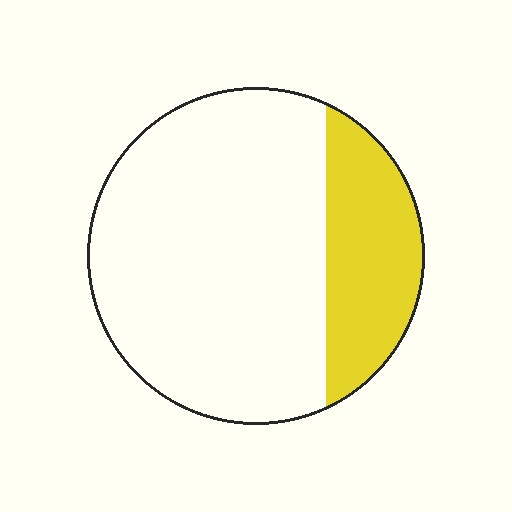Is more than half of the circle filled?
No.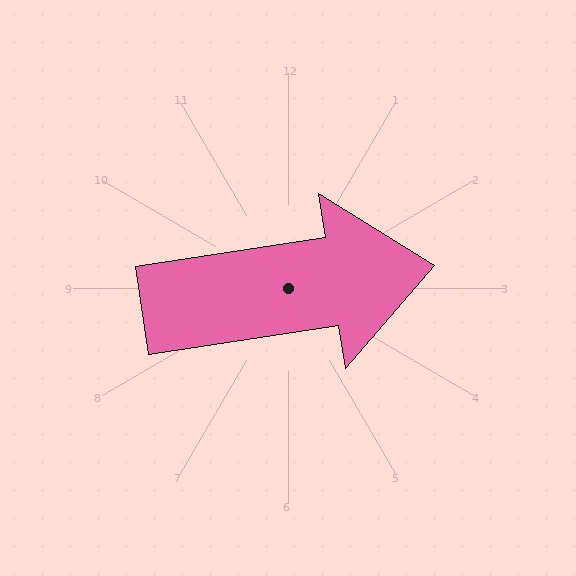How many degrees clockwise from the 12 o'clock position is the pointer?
Approximately 81 degrees.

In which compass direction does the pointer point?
East.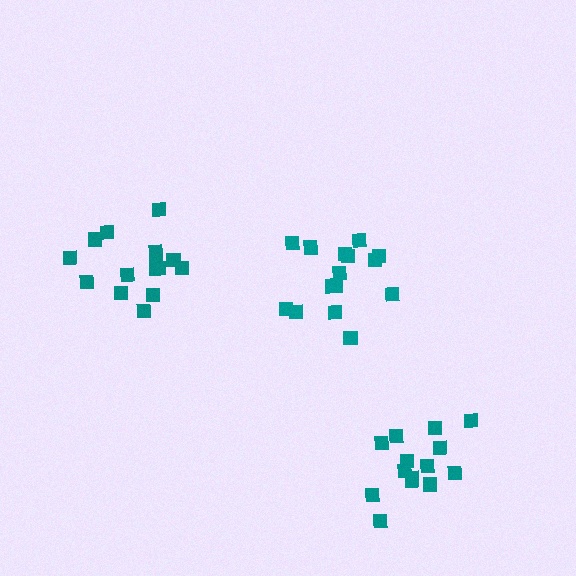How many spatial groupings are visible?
There are 3 spatial groupings.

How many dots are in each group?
Group 1: 15 dots, Group 2: 15 dots, Group 3: 14 dots (44 total).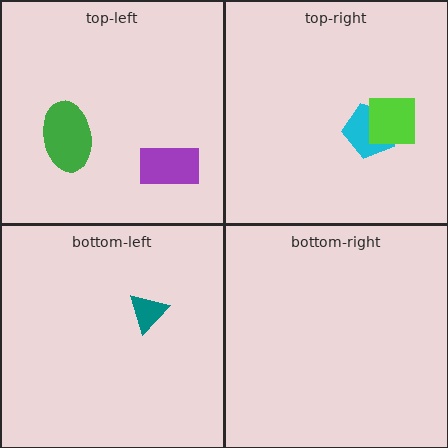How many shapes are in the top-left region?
2.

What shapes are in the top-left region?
The green ellipse, the purple rectangle.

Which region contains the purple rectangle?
The top-left region.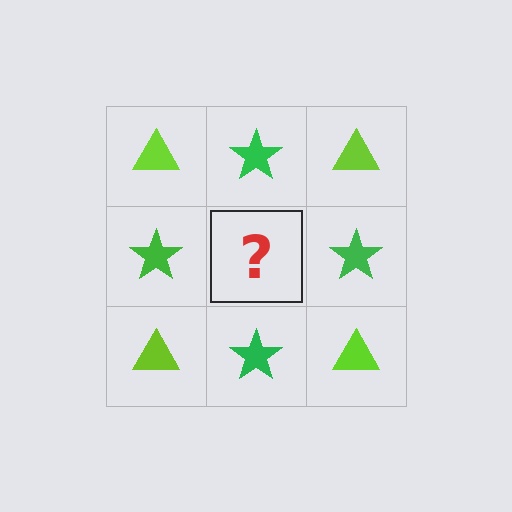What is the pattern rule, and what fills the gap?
The rule is that it alternates lime triangle and green star in a checkerboard pattern. The gap should be filled with a lime triangle.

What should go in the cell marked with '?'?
The missing cell should contain a lime triangle.